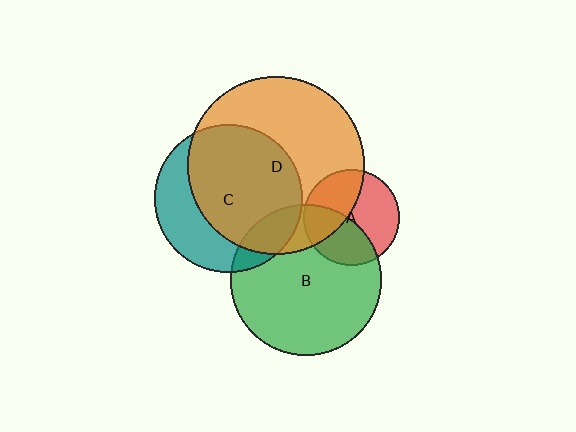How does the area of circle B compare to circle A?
Approximately 2.5 times.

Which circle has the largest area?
Circle D (orange).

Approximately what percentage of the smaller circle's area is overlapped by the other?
Approximately 65%.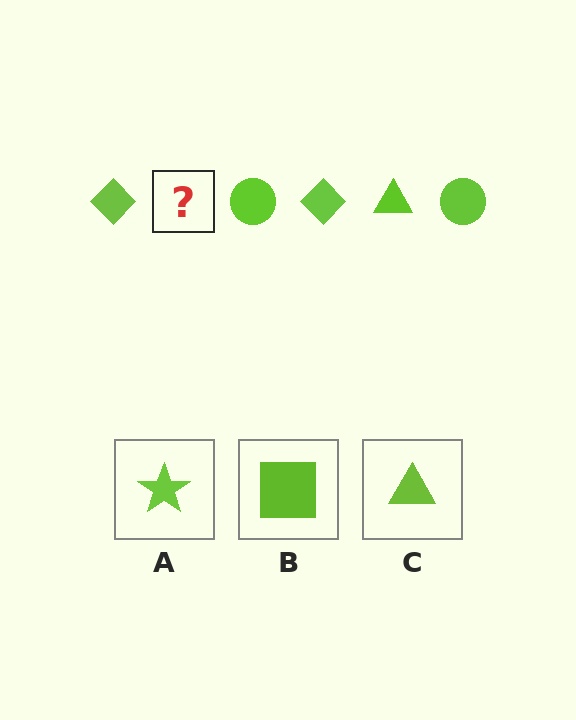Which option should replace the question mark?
Option C.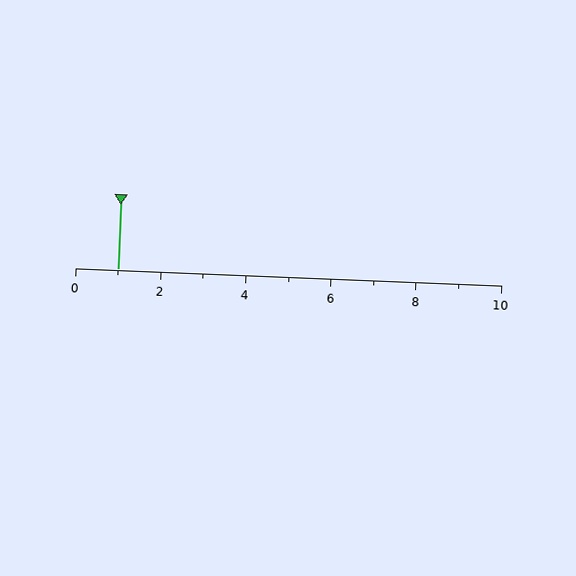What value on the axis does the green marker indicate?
The marker indicates approximately 1.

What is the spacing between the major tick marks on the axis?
The major ticks are spaced 2 apart.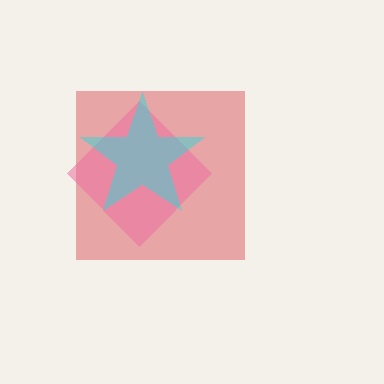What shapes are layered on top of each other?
The layered shapes are: a red square, a pink diamond, a cyan star.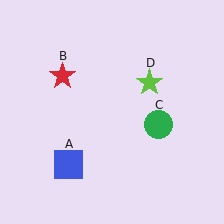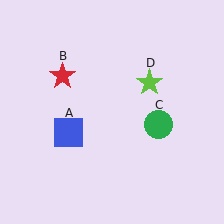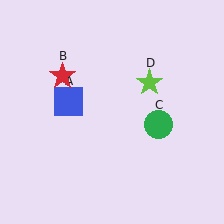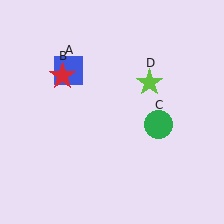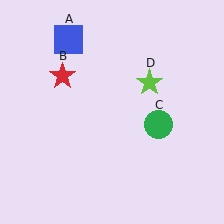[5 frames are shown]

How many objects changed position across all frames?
1 object changed position: blue square (object A).